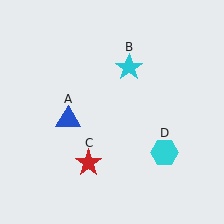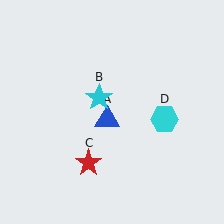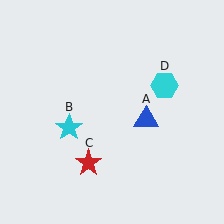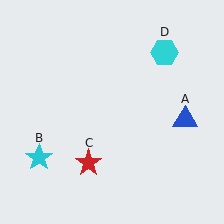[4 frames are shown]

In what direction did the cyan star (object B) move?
The cyan star (object B) moved down and to the left.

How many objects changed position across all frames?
3 objects changed position: blue triangle (object A), cyan star (object B), cyan hexagon (object D).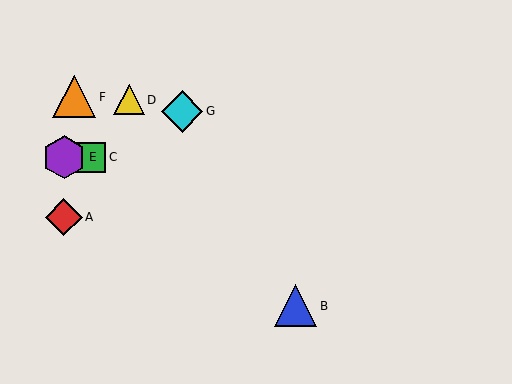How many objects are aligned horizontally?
2 objects (C, E) are aligned horizontally.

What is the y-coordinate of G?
Object G is at y≈111.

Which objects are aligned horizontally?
Objects C, E are aligned horizontally.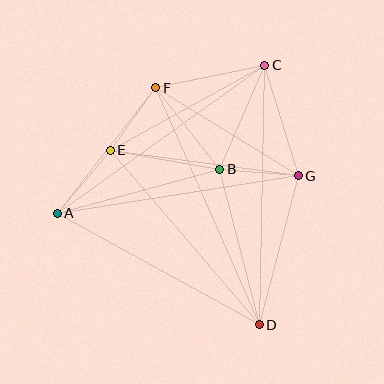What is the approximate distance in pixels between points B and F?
The distance between B and F is approximately 104 pixels.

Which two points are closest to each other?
Points E and F are closest to each other.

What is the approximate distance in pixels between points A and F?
The distance between A and F is approximately 160 pixels.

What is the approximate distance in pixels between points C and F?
The distance between C and F is approximately 111 pixels.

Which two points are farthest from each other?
Points C and D are farthest from each other.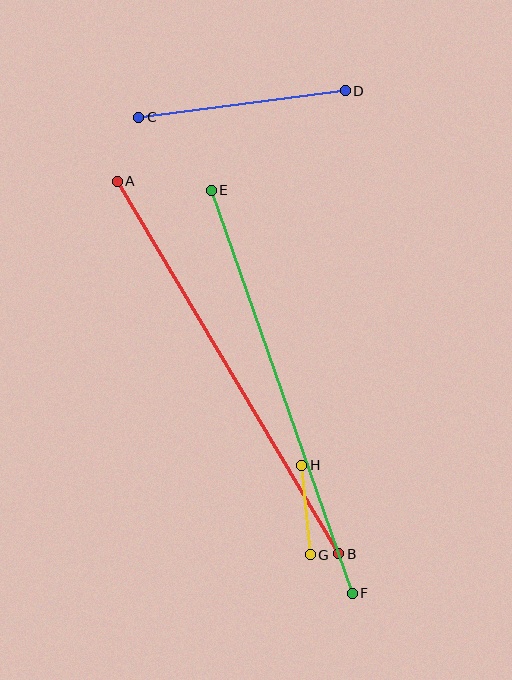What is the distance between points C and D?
The distance is approximately 208 pixels.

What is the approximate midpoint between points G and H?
The midpoint is at approximately (306, 510) pixels.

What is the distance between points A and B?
The distance is approximately 434 pixels.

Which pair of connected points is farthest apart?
Points A and B are farthest apart.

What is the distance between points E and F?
The distance is approximately 427 pixels.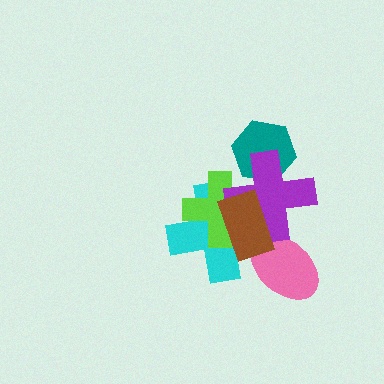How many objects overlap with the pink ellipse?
3 objects overlap with the pink ellipse.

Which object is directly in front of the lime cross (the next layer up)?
The purple cross is directly in front of the lime cross.